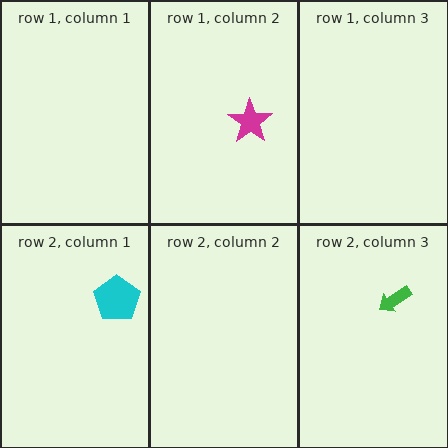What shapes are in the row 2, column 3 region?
The green arrow.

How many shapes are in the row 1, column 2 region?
1.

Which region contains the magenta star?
The row 1, column 2 region.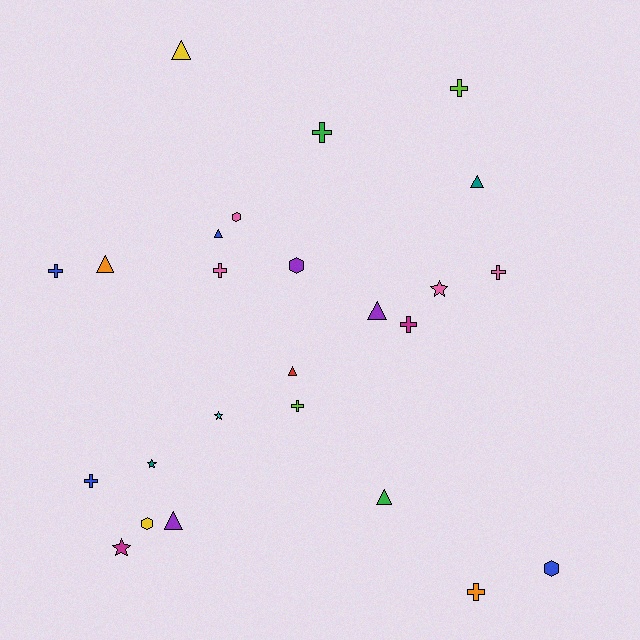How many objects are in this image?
There are 25 objects.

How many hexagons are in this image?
There are 4 hexagons.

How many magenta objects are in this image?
There are 2 magenta objects.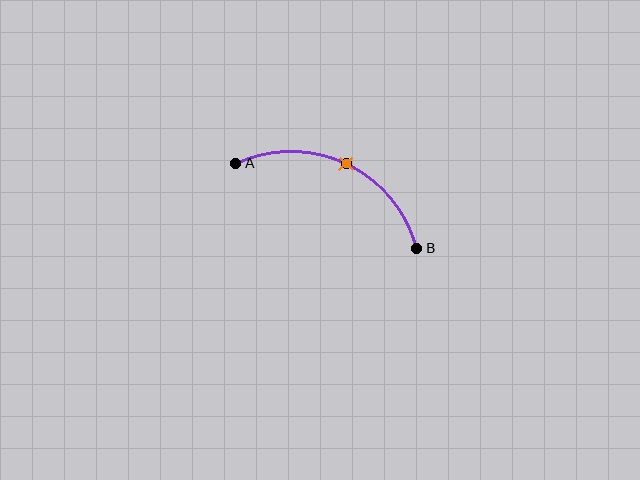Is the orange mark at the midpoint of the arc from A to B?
Yes. The orange mark lies on the arc at equal arc-length from both A and B — it is the arc midpoint.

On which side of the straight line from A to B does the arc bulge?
The arc bulges above the straight line connecting A and B.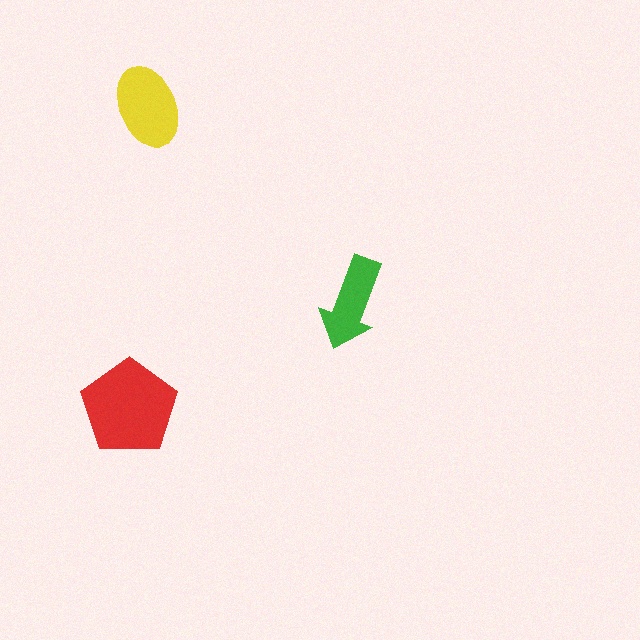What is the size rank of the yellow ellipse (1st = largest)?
2nd.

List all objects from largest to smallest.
The red pentagon, the yellow ellipse, the green arrow.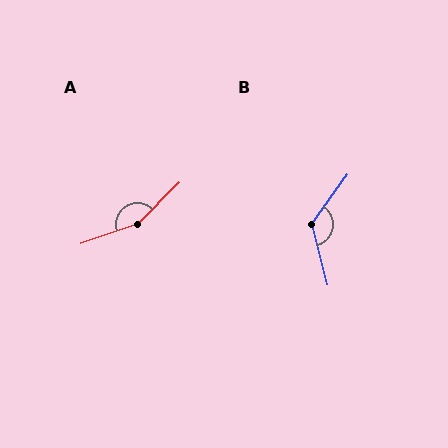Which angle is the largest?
A, at approximately 154 degrees.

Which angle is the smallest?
B, at approximately 129 degrees.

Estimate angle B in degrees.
Approximately 129 degrees.